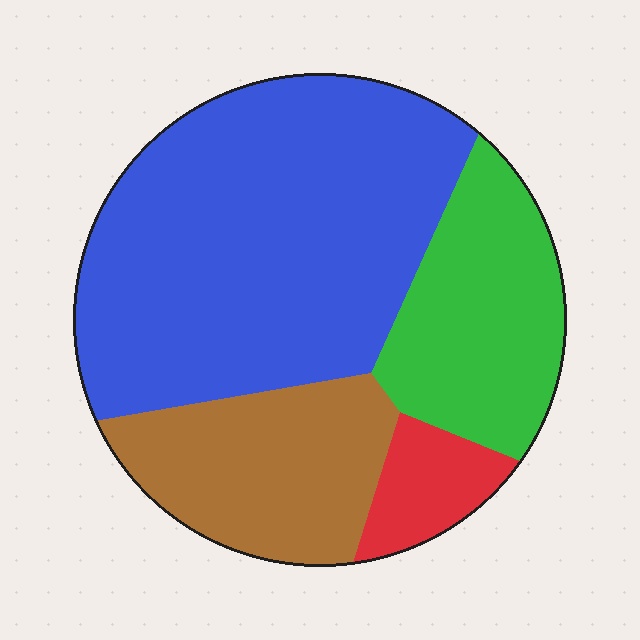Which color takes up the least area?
Red, at roughly 5%.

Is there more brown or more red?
Brown.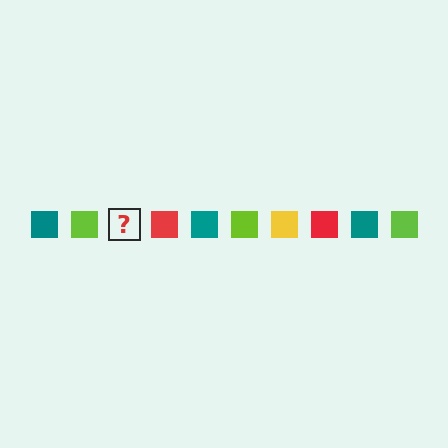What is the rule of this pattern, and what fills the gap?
The rule is that the pattern cycles through teal, lime, yellow, red squares. The gap should be filled with a yellow square.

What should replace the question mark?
The question mark should be replaced with a yellow square.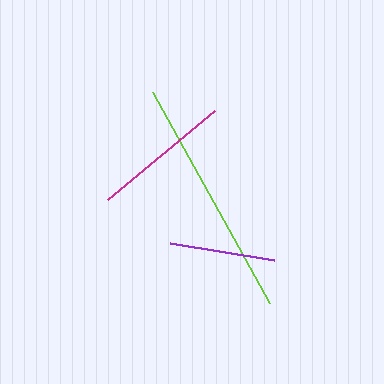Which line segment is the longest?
The lime line is the longest at approximately 241 pixels.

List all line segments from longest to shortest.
From longest to shortest: lime, magenta, purple.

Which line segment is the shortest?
The purple line is the shortest at approximately 105 pixels.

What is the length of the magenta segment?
The magenta segment is approximately 139 pixels long.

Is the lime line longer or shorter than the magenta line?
The lime line is longer than the magenta line.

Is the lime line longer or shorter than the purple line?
The lime line is longer than the purple line.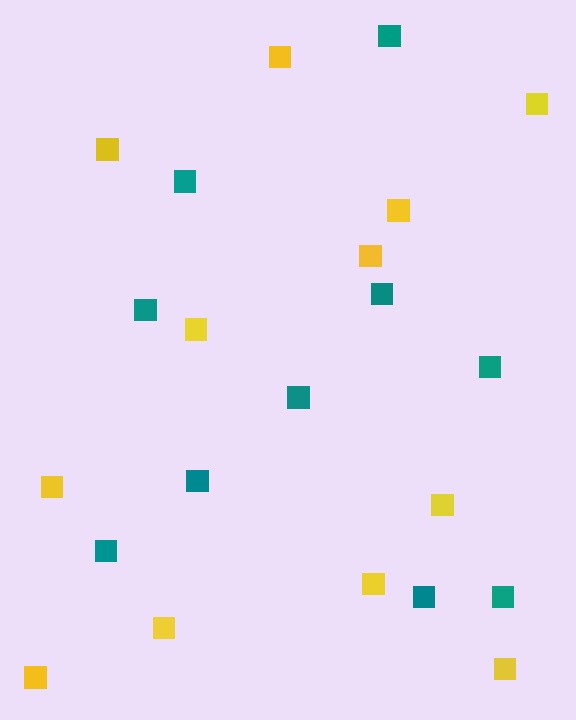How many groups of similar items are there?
There are 2 groups: one group of teal squares (10) and one group of yellow squares (12).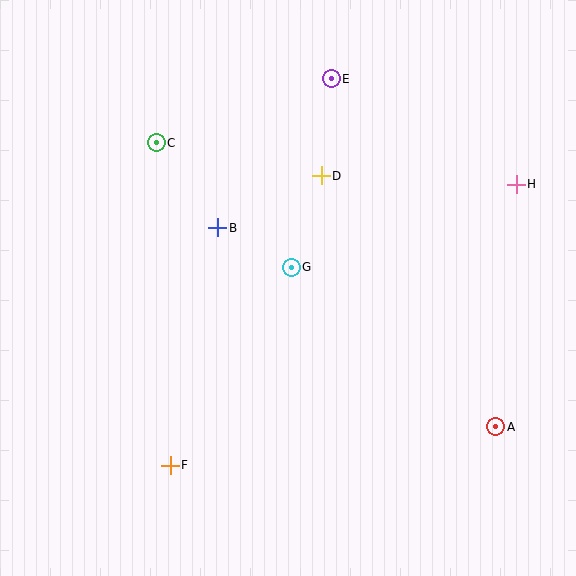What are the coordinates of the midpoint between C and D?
The midpoint between C and D is at (239, 159).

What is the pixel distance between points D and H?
The distance between D and H is 195 pixels.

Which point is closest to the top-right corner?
Point H is closest to the top-right corner.